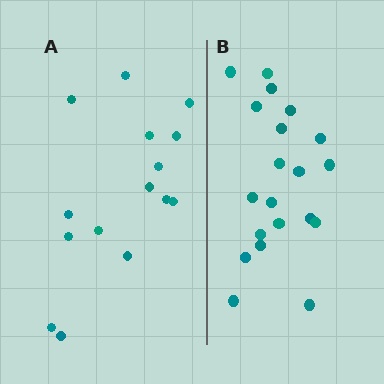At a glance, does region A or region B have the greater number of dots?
Region B (the right region) has more dots.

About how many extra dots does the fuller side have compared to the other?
Region B has about 5 more dots than region A.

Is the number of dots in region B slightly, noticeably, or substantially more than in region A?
Region B has noticeably more, but not dramatically so. The ratio is roughly 1.3 to 1.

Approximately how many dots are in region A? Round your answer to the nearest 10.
About 20 dots. (The exact count is 15, which rounds to 20.)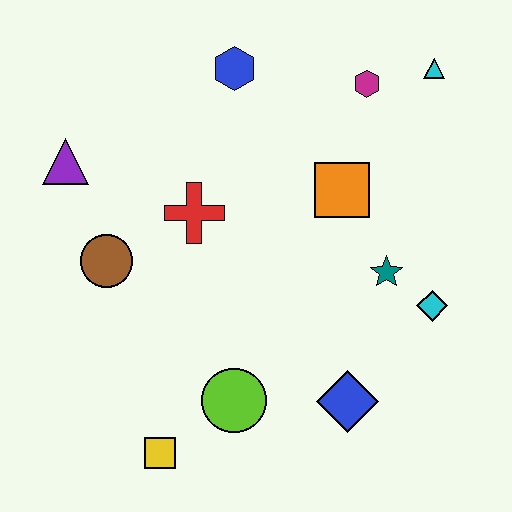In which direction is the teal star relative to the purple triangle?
The teal star is to the right of the purple triangle.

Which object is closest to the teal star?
The cyan diamond is closest to the teal star.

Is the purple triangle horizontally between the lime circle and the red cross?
No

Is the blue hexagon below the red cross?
No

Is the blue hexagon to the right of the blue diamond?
No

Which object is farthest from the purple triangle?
The cyan diamond is farthest from the purple triangle.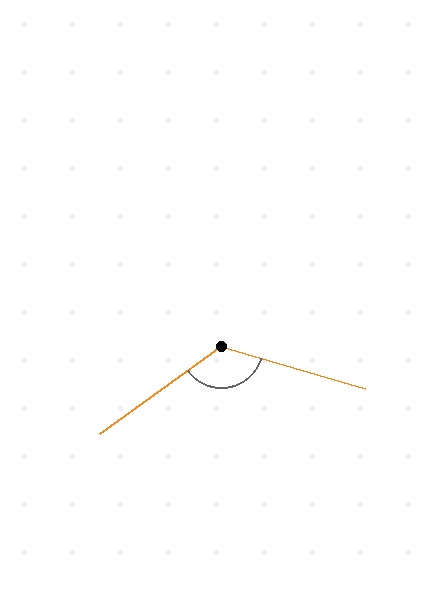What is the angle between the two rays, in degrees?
Approximately 128 degrees.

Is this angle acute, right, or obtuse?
It is obtuse.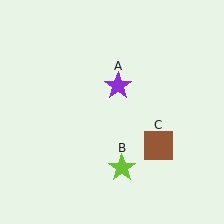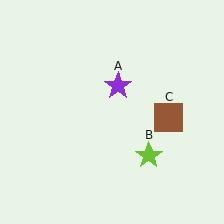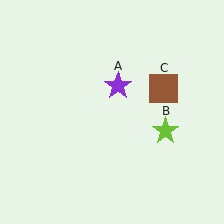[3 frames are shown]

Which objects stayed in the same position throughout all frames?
Purple star (object A) remained stationary.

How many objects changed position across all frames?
2 objects changed position: lime star (object B), brown square (object C).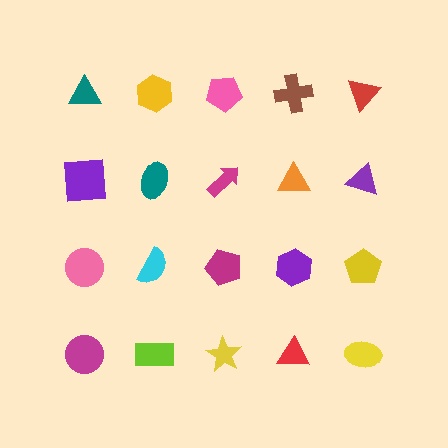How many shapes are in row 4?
5 shapes.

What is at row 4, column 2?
A lime rectangle.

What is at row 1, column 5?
A red triangle.